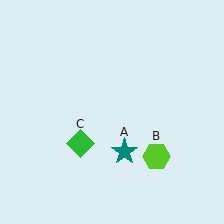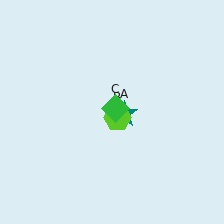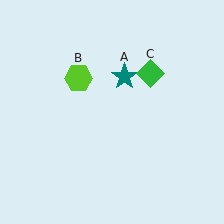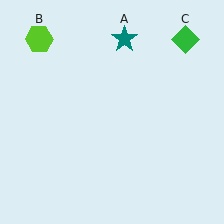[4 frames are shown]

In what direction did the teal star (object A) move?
The teal star (object A) moved up.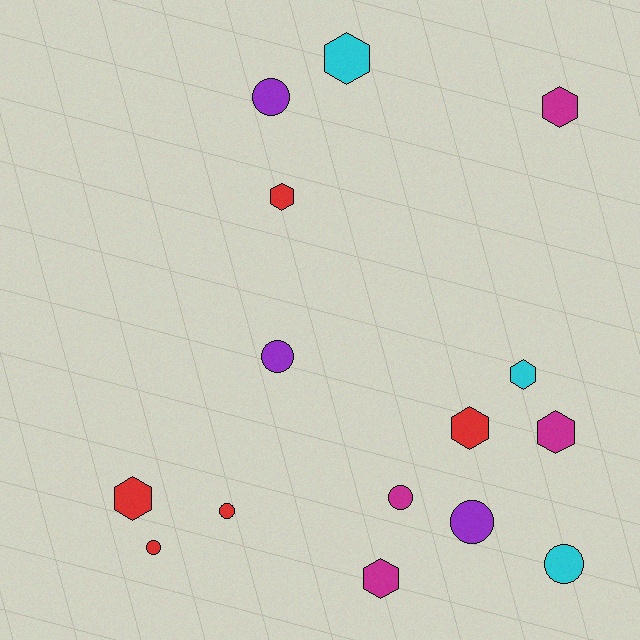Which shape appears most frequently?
Hexagon, with 8 objects.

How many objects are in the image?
There are 15 objects.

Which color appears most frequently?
Red, with 5 objects.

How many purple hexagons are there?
There are no purple hexagons.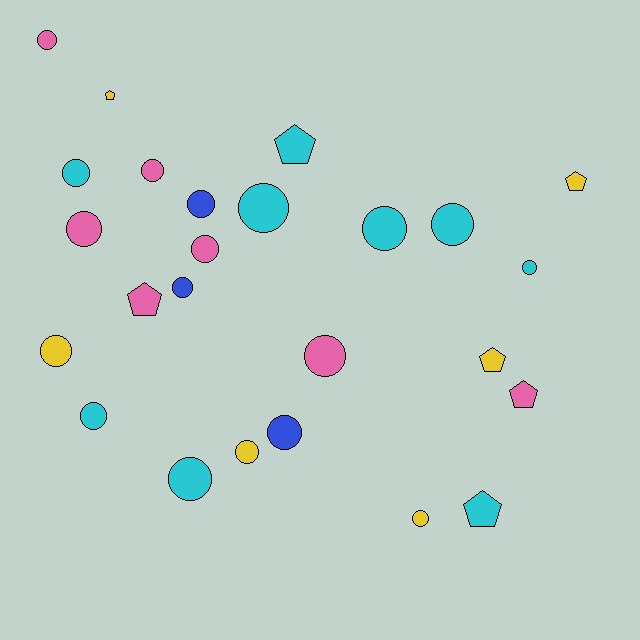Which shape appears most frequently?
Circle, with 18 objects.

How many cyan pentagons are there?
There are 2 cyan pentagons.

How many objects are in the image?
There are 25 objects.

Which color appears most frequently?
Cyan, with 9 objects.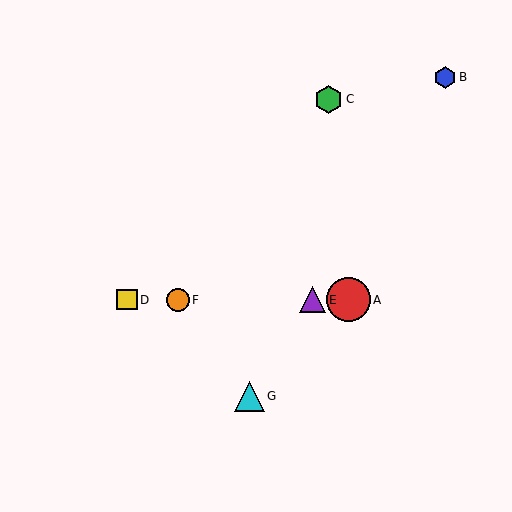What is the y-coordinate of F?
Object F is at y≈300.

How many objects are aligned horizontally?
4 objects (A, D, E, F) are aligned horizontally.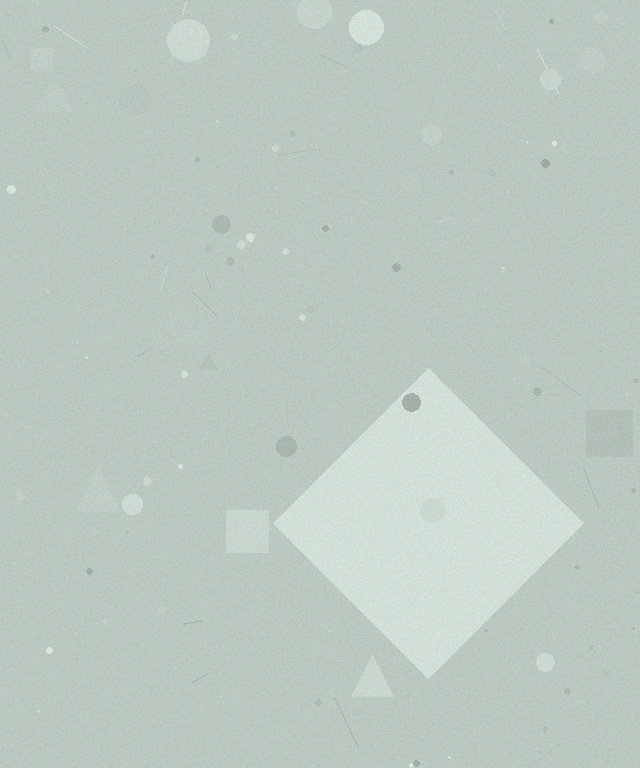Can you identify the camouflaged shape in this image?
The camouflaged shape is a diamond.